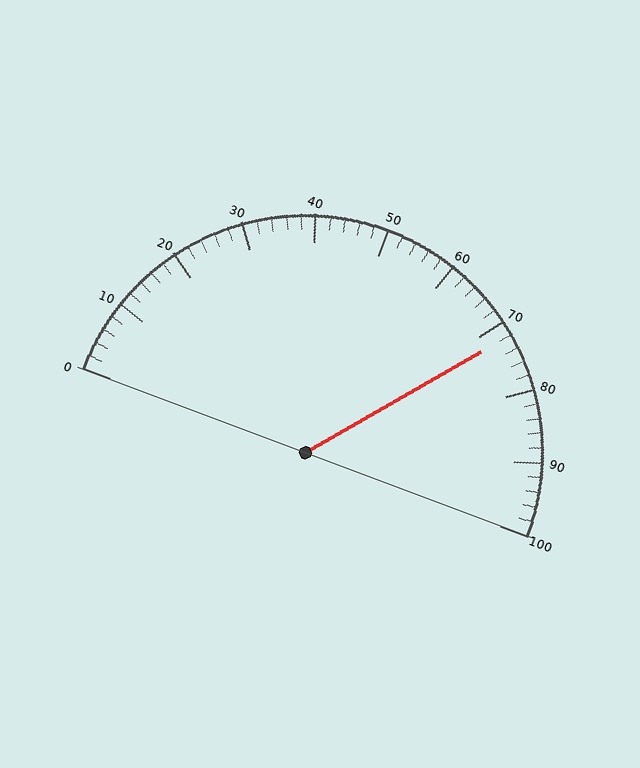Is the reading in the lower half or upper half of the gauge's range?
The reading is in the upper half of the range (0 to 100).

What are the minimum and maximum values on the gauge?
The gauge ranges from 0 to 100.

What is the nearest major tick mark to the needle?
The nearest major tick mark is 70.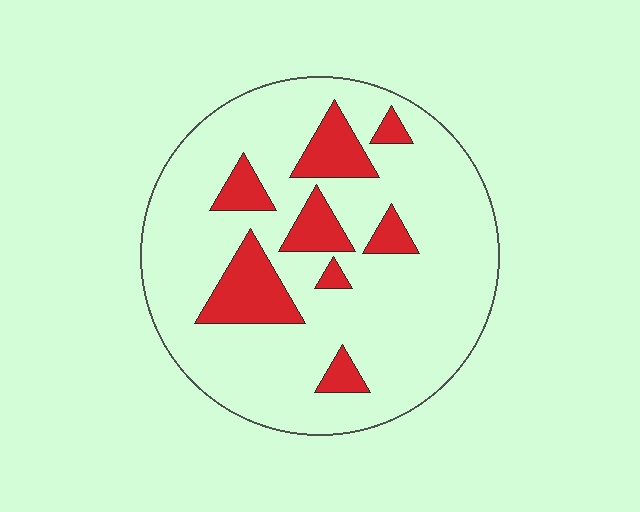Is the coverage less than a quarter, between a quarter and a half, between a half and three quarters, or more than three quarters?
Less than a quarter.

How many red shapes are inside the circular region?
8.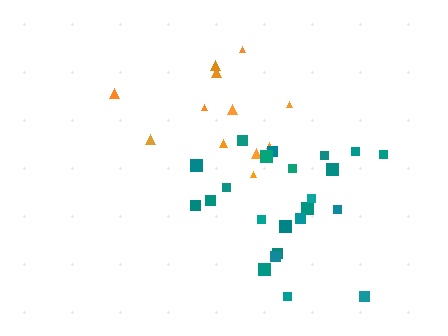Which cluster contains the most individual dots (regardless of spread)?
Teal (23).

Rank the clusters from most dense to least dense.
teal, orange.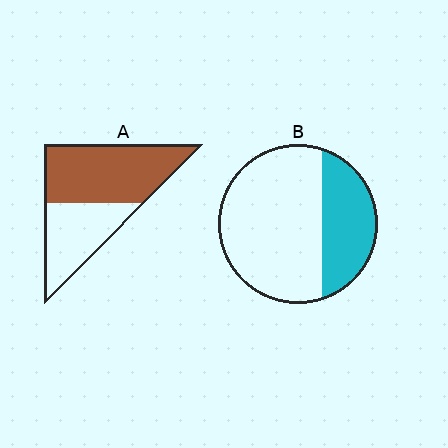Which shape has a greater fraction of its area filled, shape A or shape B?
Shape A.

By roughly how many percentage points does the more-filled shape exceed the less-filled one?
By roughly 30 percentage points (A over B).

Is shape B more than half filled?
No.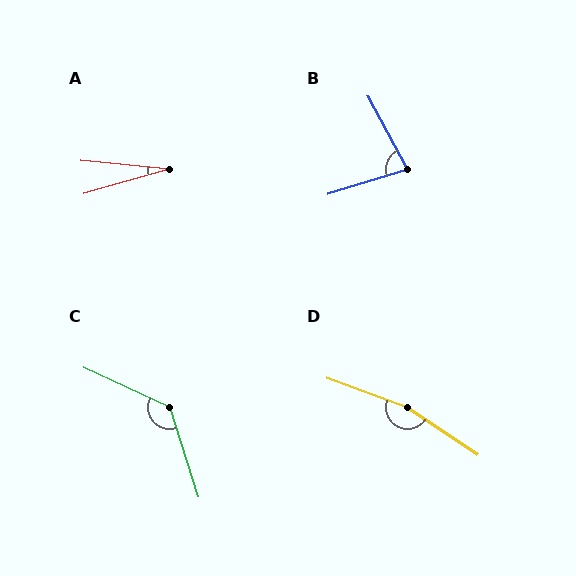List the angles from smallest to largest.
A (21°), B (79°), C (133°), D (166°).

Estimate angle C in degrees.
Approximately 133 degrees.